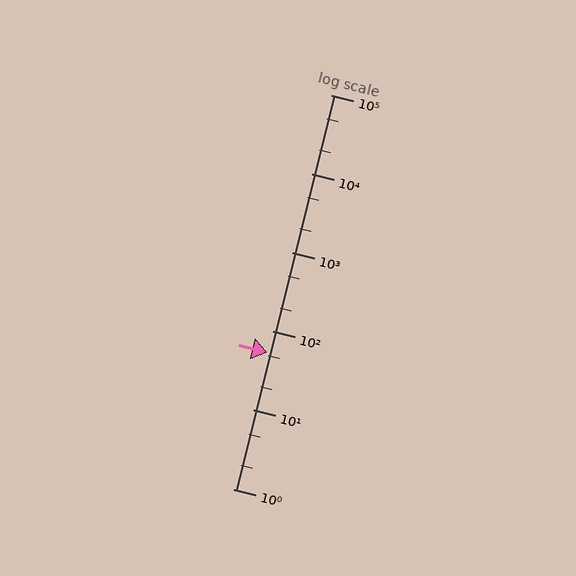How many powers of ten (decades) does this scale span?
The scale spans 5 decades, from 1 to 100000.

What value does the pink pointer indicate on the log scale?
The pointer indicates approximately 53.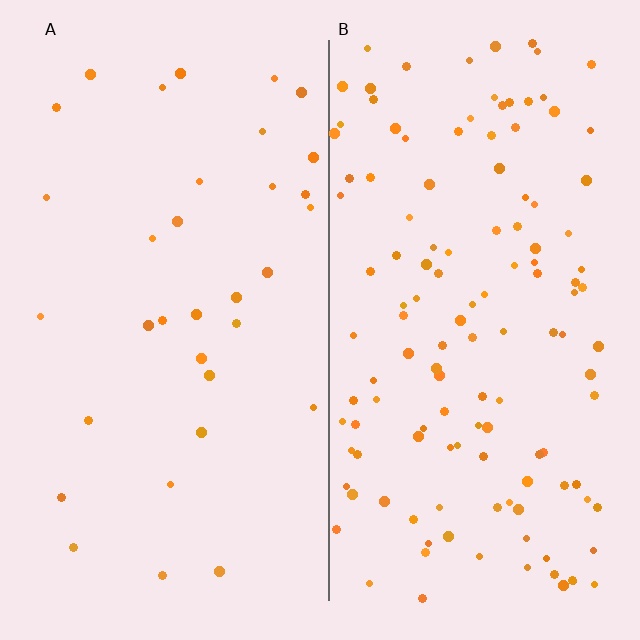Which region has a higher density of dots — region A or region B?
B (the right).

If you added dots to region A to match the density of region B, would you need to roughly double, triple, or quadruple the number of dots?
Approximately quadruple.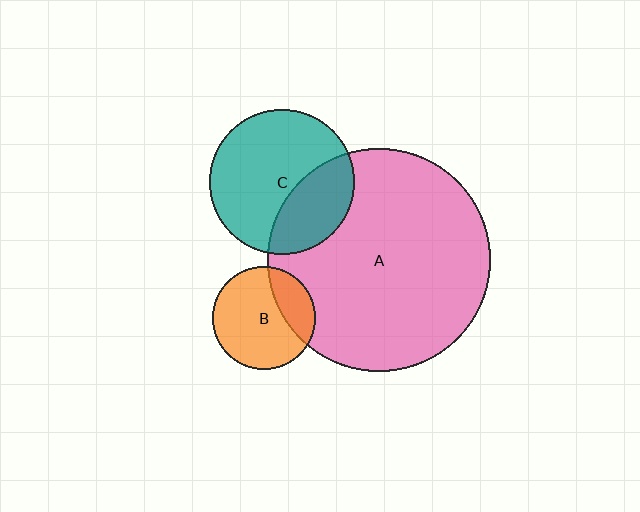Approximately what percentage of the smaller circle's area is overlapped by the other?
Approximately 25%.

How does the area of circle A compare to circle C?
Approximately 2.4 times.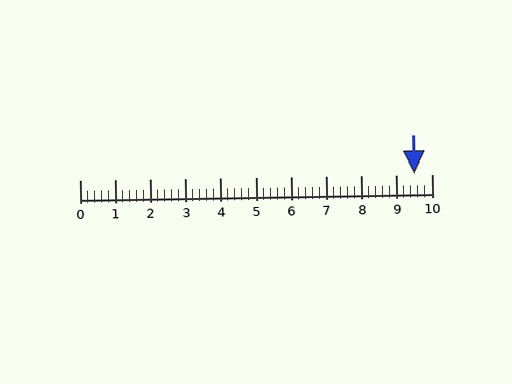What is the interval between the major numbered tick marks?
The major tick marks are spaced 1 units apart.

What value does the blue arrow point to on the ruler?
The blue arrow points to approximately 9.5.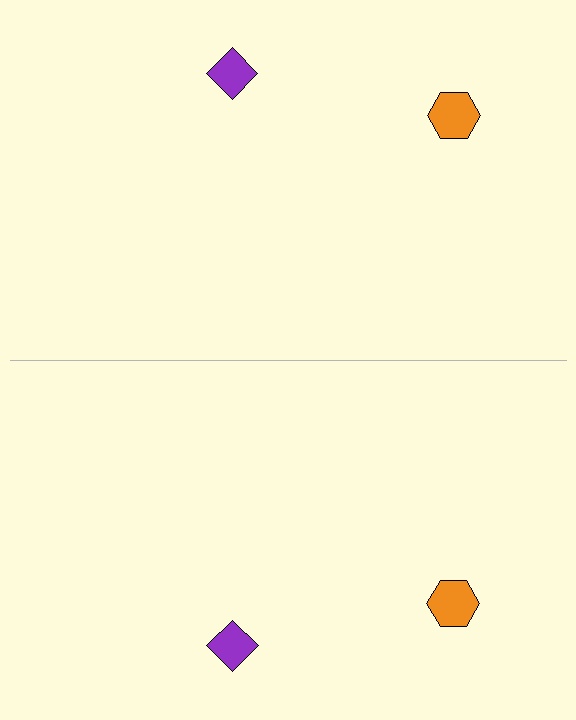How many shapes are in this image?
There are 4 shapes in this image.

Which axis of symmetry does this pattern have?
The pattern has a horizontal axis of symmetry running through the center of the image.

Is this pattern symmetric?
Yes, this pattern has bilateral (reflection) symmetry.